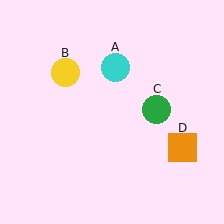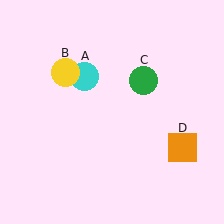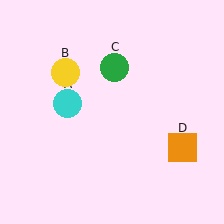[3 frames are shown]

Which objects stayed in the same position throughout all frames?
Yellow circle (object B) and orange square (object D) remained stationary.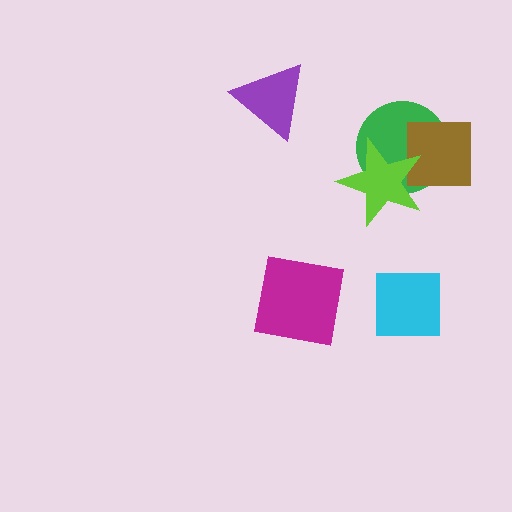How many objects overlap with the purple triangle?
0 objects overlap with the purple triangle.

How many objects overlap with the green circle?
2 objects overlap with the green circle.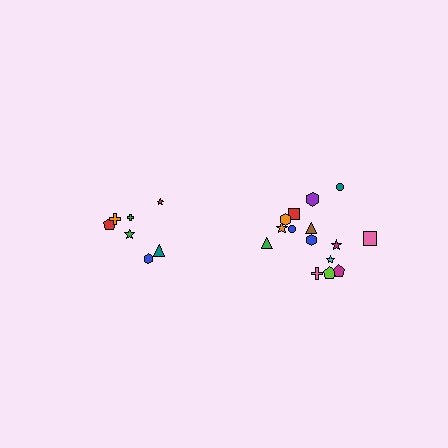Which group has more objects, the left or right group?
The right group.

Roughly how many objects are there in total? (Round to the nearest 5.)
Roughly 20 objects in total.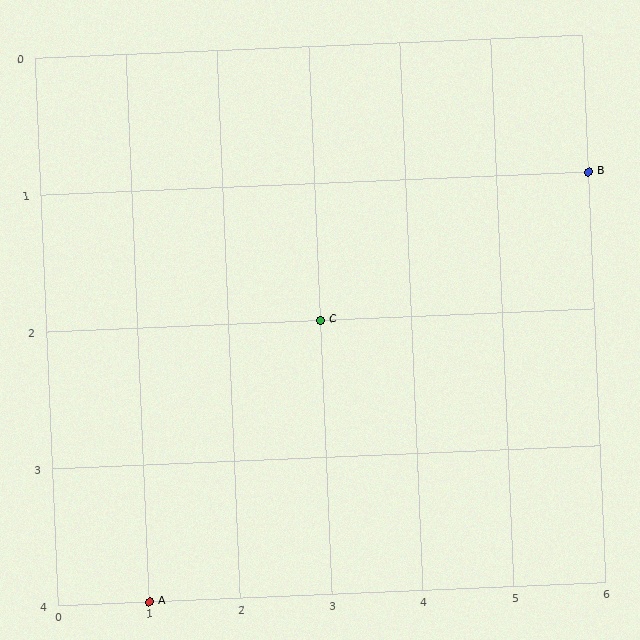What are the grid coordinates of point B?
Point B is at grid coordinates (6, 1).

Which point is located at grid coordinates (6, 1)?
Point B is at (6, 1).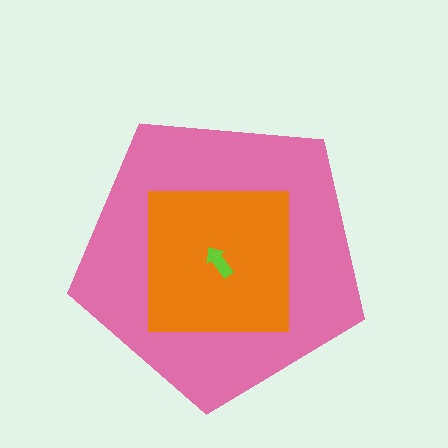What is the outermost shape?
The pink pentagon.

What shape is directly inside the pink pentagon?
The orange square.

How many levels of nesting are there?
3.